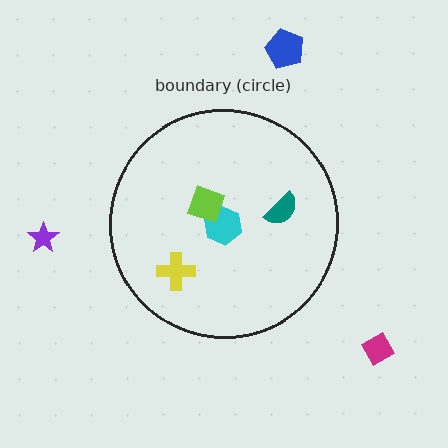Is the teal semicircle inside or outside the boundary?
Inside.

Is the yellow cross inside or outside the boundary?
Inside.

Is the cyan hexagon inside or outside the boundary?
Inside.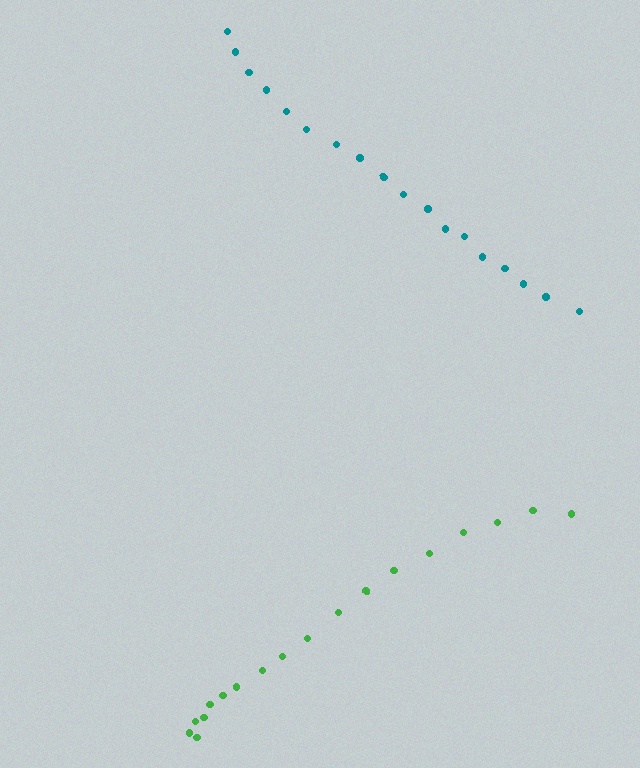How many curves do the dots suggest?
There are 2 distinct paths.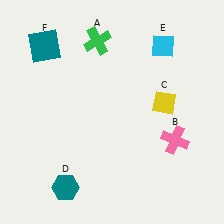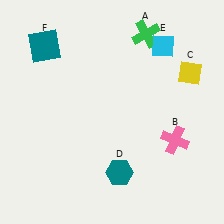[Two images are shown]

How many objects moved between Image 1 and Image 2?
3 objects moved between the two images.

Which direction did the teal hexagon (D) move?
The teal hexagon (D) moved right.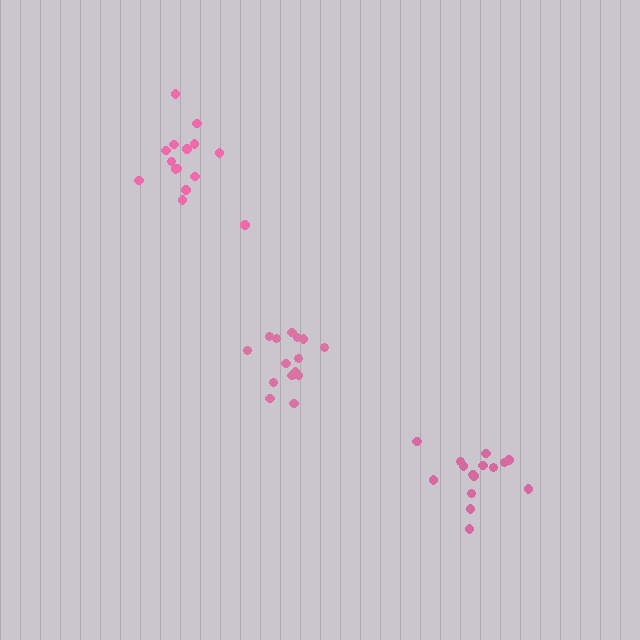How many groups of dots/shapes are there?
There are 3 groups.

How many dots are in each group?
Group 1: 15 dots, Group 2: 15 dots, Group 3: 15 dots (45 total).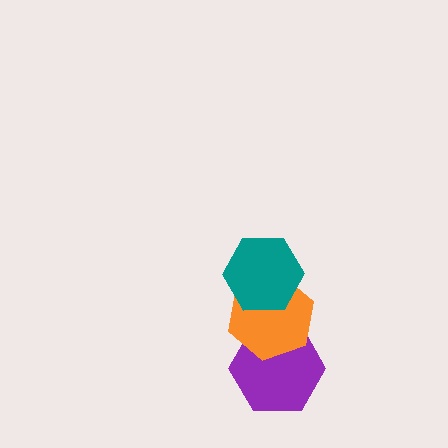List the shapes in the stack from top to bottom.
From top to bottom: the teal hexagon, the orange hexagon, the purple hexagon.